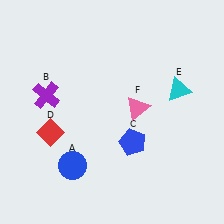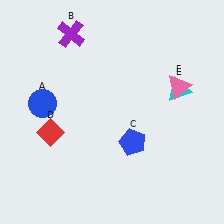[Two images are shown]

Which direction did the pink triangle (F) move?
The pink triangle (F) moved right.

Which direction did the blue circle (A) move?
The blue circle (A) moved up.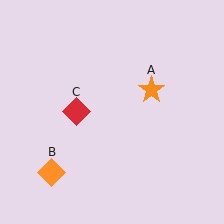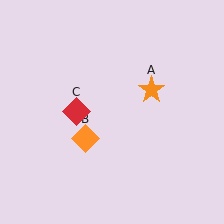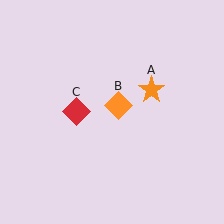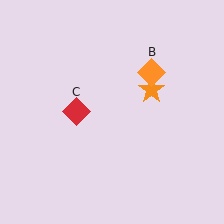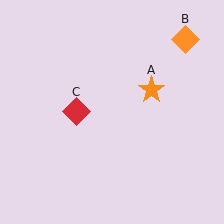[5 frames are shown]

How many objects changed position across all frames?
1 object changed position: orange diamond (object B).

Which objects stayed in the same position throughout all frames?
Orange star (object A) and red diamond (object C) remained stationary.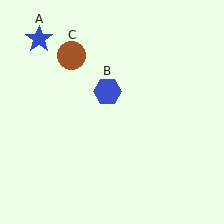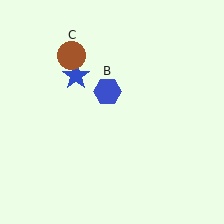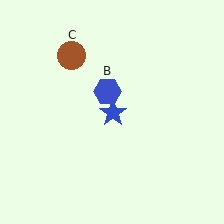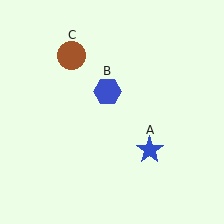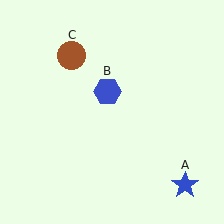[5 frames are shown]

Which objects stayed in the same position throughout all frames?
Blue hexagon (object B) and brown circle (object C) remained stationary.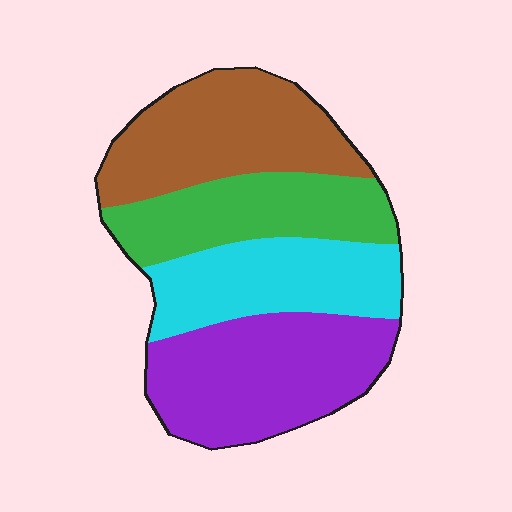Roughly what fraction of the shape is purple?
Purple takes up about one third (1/3) of the shape.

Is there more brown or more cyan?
Brown.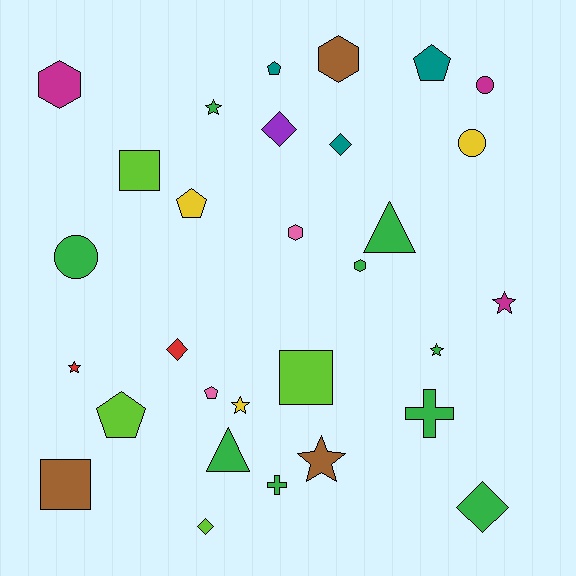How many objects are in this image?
There are 30 objects.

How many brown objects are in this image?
There are 3 brown objects.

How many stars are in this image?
There are 6 stars.